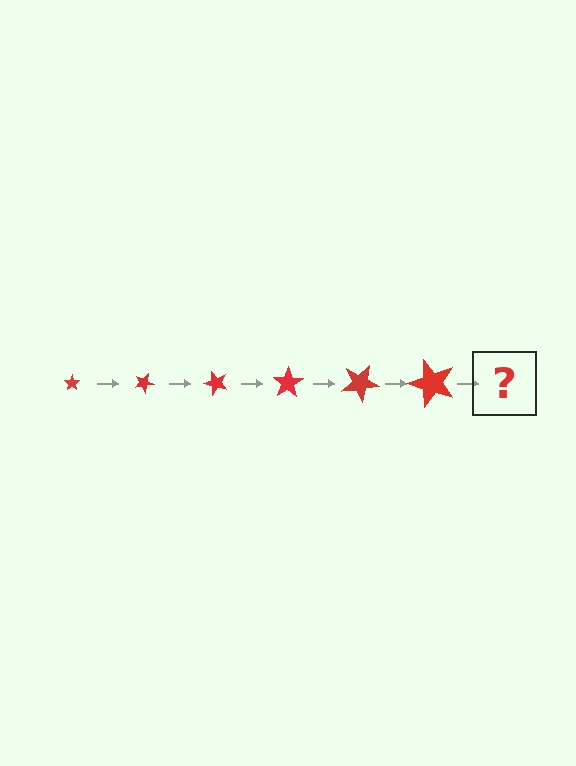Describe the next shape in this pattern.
It should be a star, larger than the previous one and rotated 150 degrees from the start.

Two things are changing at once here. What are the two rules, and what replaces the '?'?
The two rules are that the star grows larger each step and it rotates 25 degrees each step. The '?' should be a star, larger than the previous one and rotated 150 degrees from the start.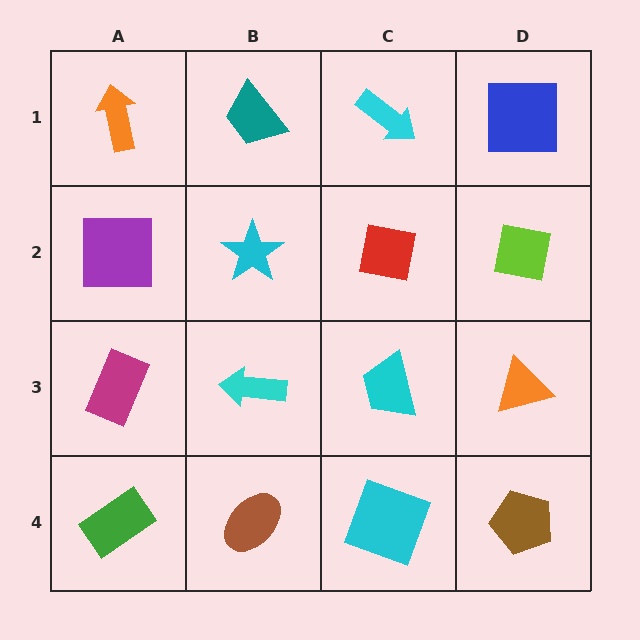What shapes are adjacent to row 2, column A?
An orange arrow (row 1, column A), a magenta rectangle (row 3, column A), a cyan star (row 2, column B).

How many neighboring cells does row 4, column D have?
2.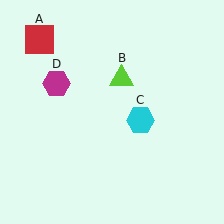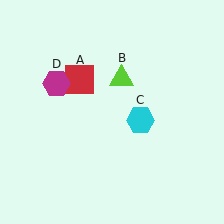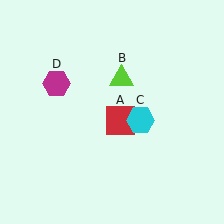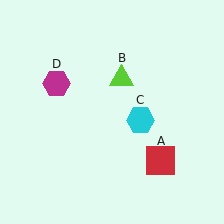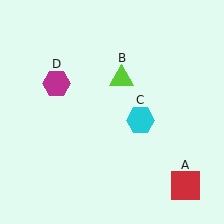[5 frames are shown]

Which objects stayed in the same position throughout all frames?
Lime triangle (object B) and cyan hexagon (object C) and magenta hexagon (object D) remained stationary.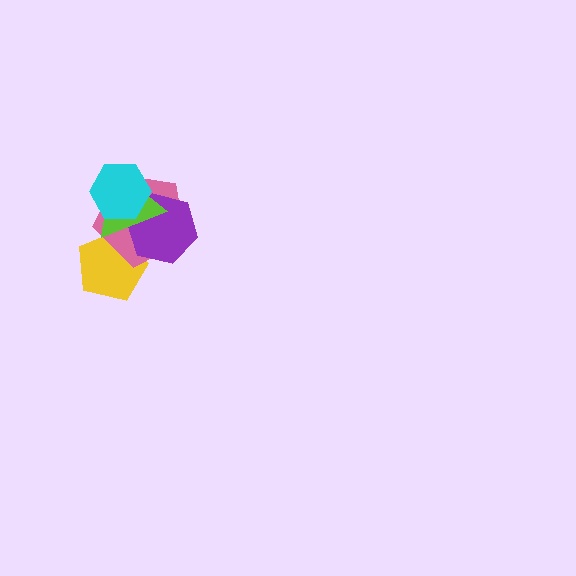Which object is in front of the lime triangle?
The cyan hexagon is in front of the lime triangle.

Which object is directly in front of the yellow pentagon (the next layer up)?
The pink pentagon is directly in front of the yellow pentagon.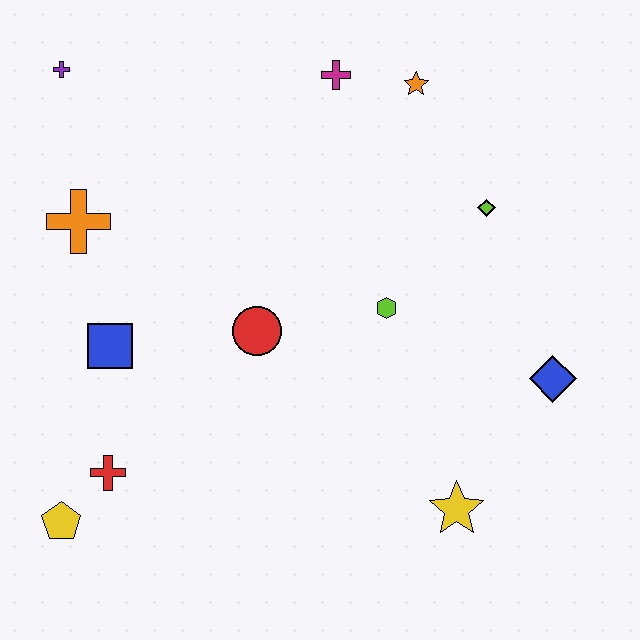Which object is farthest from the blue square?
The blue diamond is farthest from the blue square.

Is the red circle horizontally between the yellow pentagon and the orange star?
Yes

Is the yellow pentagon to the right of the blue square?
No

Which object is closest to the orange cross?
The blue square is closest to the orange cross.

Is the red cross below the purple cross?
Yes